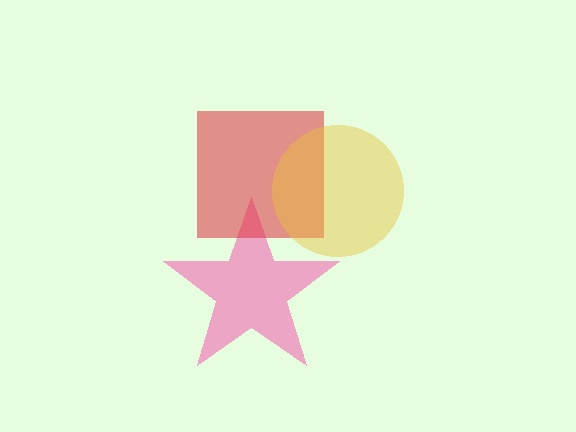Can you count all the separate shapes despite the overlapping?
Yes, there are 3 separate shapes.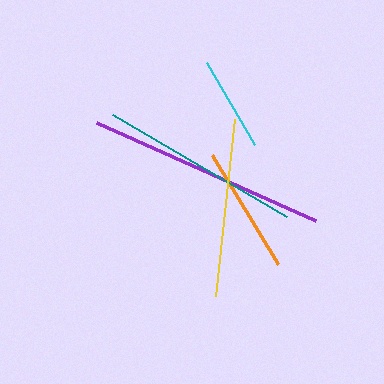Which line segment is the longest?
The purple line is the longest at approximately 241 pixels.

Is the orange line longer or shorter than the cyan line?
The orange line is longer than the cyan line.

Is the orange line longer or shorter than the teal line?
The teal line is longer than the orange line.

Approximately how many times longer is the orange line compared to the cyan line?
The orange line is approximately 1.3 times the length of the cyan line.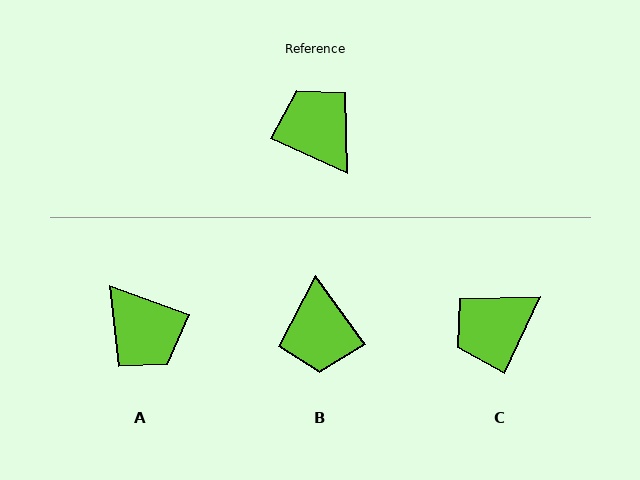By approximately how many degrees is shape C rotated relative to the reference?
Approximately 90 degrees counter-clockwise.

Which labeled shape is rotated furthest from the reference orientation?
A, about 175 degrees away.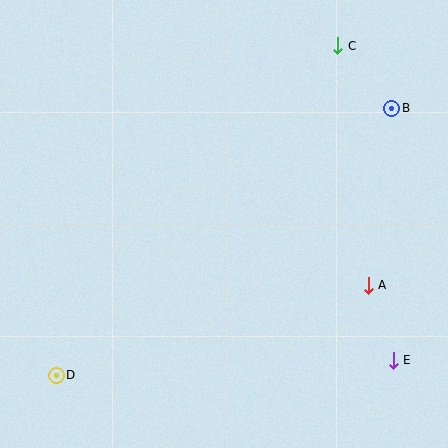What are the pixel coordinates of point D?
Point D is at (56, 375).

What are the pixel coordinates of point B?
Point B is at (392, 108).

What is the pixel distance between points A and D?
The distance between A and D is 325 pixels.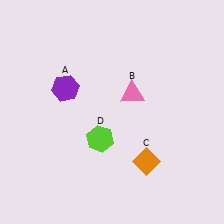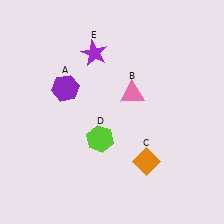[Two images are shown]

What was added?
A purple star (E) was added in Image 2.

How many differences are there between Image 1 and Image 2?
There is 1 difference between the two images.